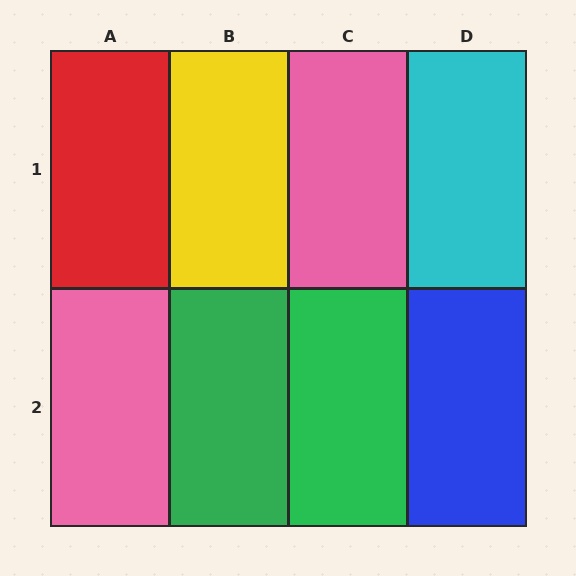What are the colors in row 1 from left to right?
Red, yellow, pink, cyan.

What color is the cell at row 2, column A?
Pink.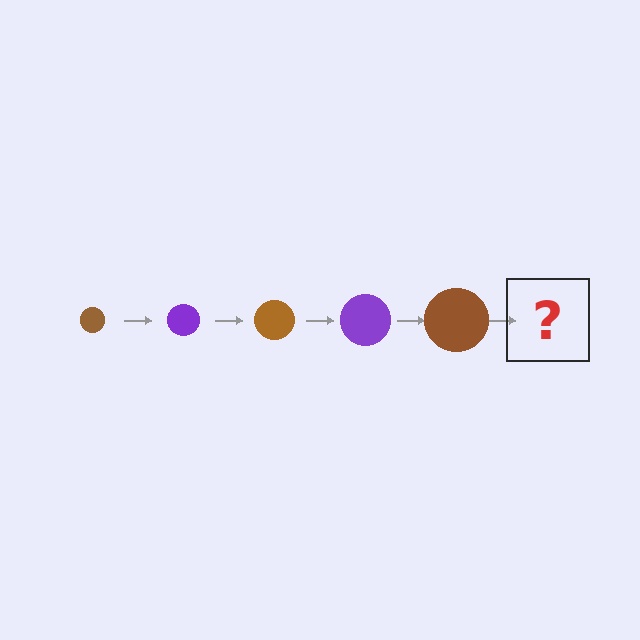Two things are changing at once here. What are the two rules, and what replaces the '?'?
The two rules are that the circle grows larger each step and the color cycles through brown and purple. The '?' should be a purple circle, larger than the previous one.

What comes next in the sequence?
The next element should be a purple circle, larger than the previous one.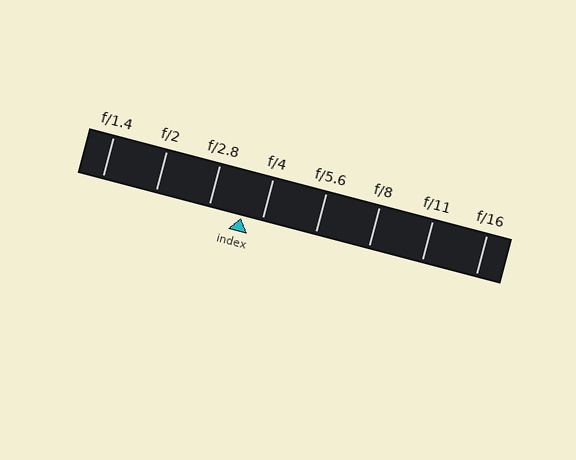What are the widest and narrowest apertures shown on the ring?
The widest aperture shown is f/1.4 and the narrowest is f/16.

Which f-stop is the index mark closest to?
The index mark is closest to f/4.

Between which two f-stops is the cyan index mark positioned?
The index mark is between f/2.8 and f/4.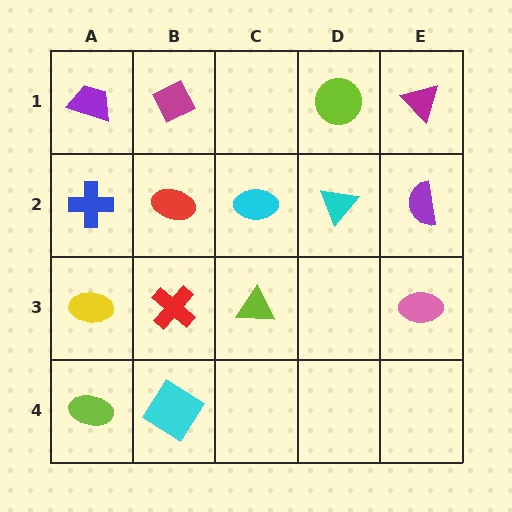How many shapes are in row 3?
4 shapes.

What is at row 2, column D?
A cyan triangle.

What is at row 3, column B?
A red cross.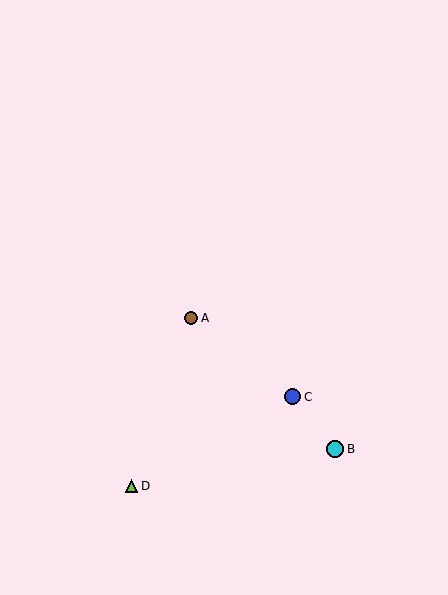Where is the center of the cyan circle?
The center of the cyan circle is at (335, 449).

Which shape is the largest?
The cyan circle (labeled B) is the largest.